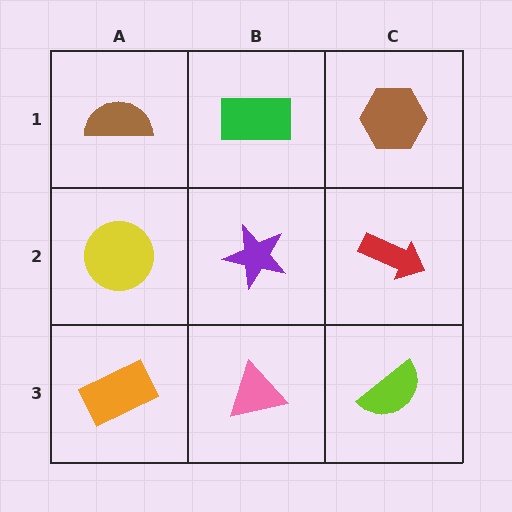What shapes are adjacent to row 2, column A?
A brown semicircle (row 1, column A), an orange rectangle (row 3, column A), a purple star (row 2, column B).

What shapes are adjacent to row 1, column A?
A yellow circle (row 2, column A), a green rectangle (row 1, column B).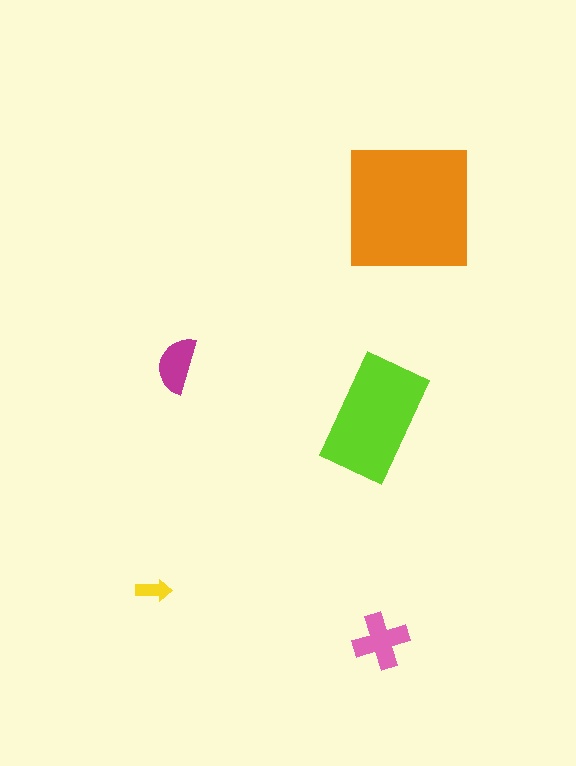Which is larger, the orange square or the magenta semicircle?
The orange square.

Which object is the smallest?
The yellow arrow.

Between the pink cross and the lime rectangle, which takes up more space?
The lime rectangle.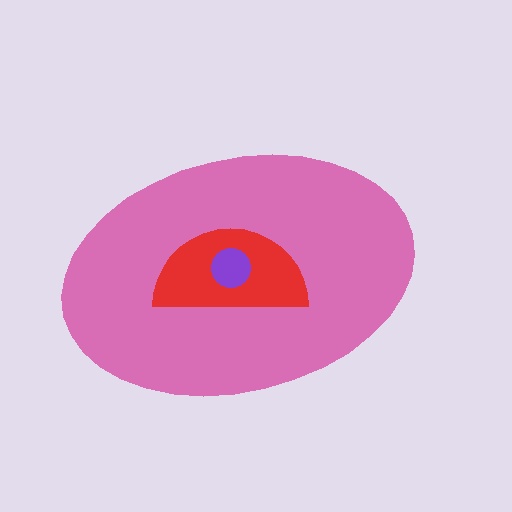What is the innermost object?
The purple circle.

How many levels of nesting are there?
3.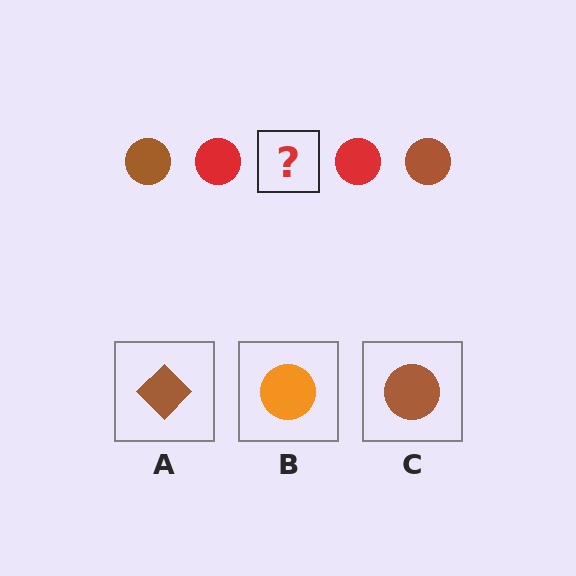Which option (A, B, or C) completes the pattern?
C.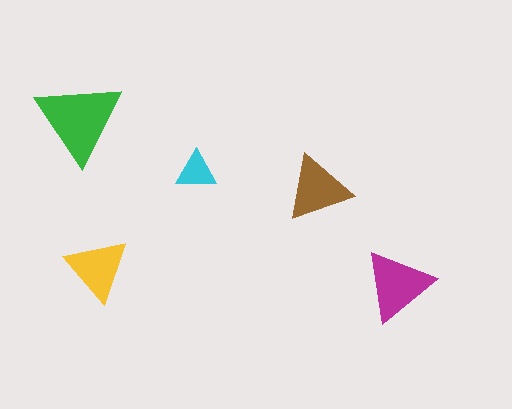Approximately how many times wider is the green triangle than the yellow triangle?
About 1.5 times wider.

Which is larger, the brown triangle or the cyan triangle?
The brown one.